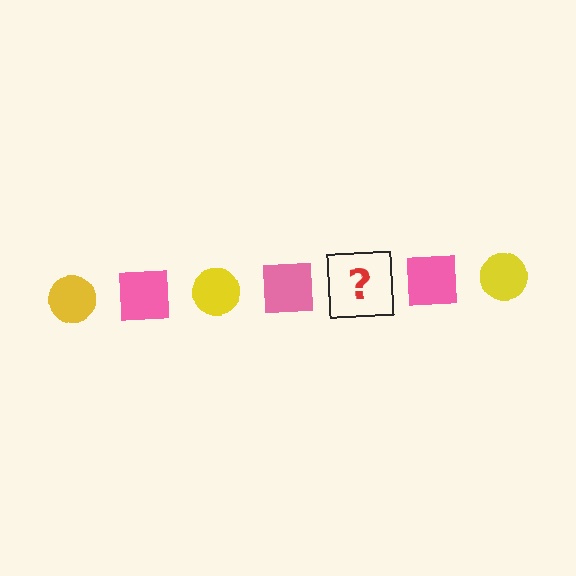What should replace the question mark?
The question mark should be replaced with a yellow circle.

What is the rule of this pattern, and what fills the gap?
The rule is that the pattern alternates between yellow circle and pink square. The gap should be filled with a yellow circle.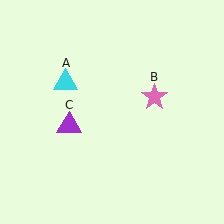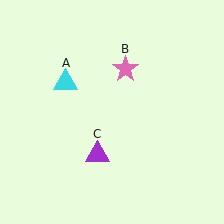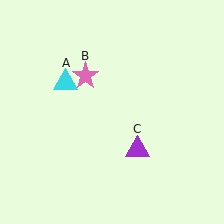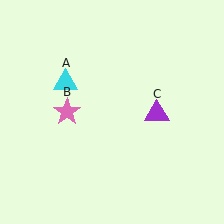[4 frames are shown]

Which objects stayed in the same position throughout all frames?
Cyan triangle (object A) remained stationary.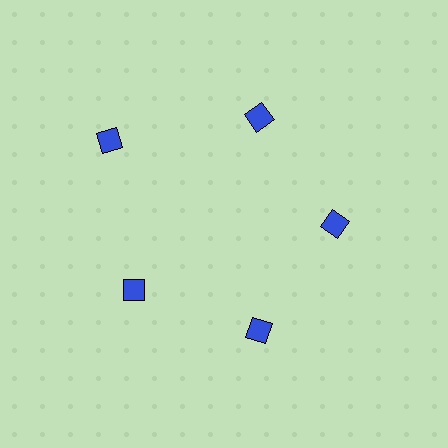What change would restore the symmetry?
The symmetry would be restored by moving it inward, back onto the ring so that all 5 diamonds sit at equal angles and equal distance from the center.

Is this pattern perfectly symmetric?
No. The 5 blue diamonds are arranged in a ring, but one element near the 10 o'clock position is pushed outward from the center, breaking the 5-fold rotational symmetry.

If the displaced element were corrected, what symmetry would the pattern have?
It would have 5-fold rotational symmetry — the pattern would map onto itself every 72 degrees.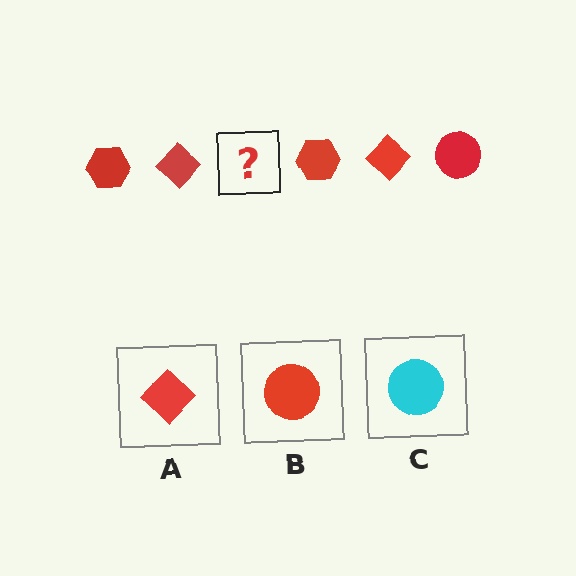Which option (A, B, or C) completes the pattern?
B.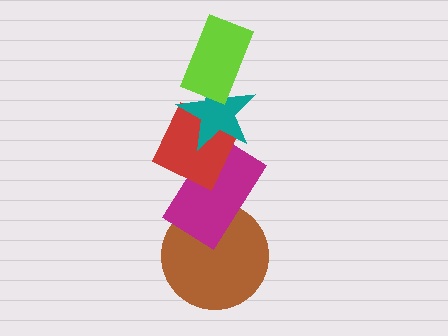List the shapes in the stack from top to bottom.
From top to bottom: the lime rectangle, the teal star, the red diamond, the magenta rectangle, the brown circle.